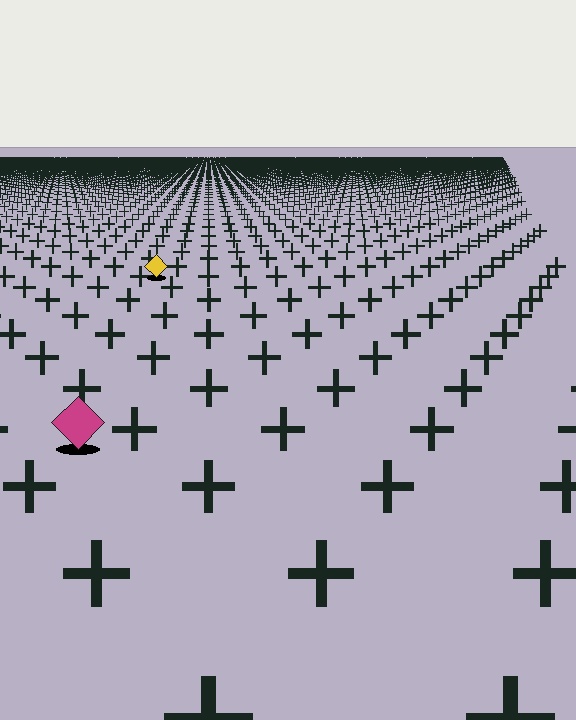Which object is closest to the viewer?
The magenta diamond is closest. The texture marks near it are larger and more spread out.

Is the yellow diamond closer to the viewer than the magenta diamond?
No. The magenta diamond is closer — you can tell from the texture gradient: the ground texture is coarser near it.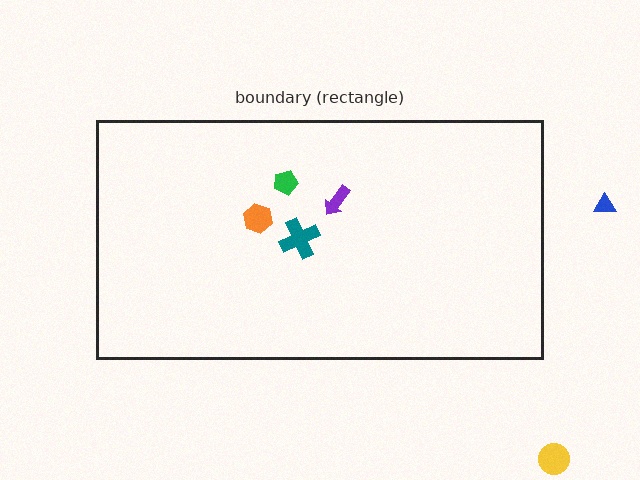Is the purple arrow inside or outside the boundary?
Inside.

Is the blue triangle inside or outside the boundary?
Outside.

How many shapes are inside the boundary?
4 inside, 2 outside.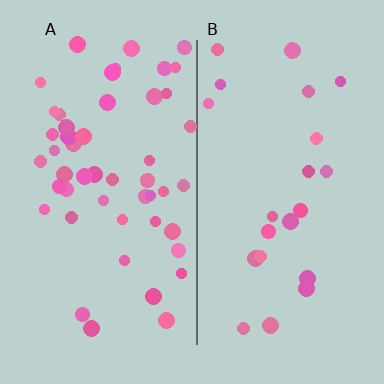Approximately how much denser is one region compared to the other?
Approximately 2.3× — region A over region B.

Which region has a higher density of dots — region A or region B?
A (the left).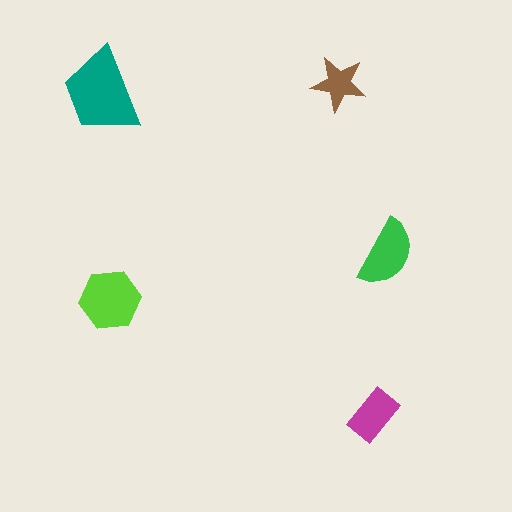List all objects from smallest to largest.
The brown star, the magenta rectangle, the green semicircle, the lime hexagon, the teal trapezoid.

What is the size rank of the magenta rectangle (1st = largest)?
4th.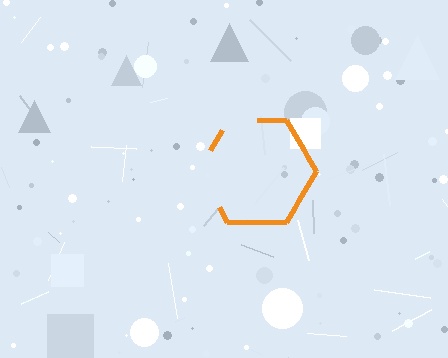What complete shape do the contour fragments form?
The contour fragments form a hexagon.